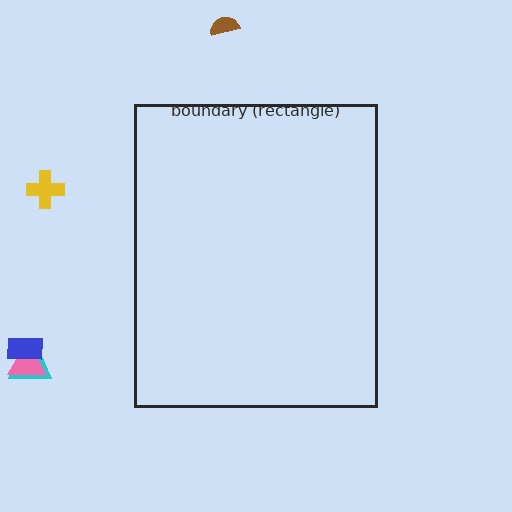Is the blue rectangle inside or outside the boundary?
Outside.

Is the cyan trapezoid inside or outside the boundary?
Outside.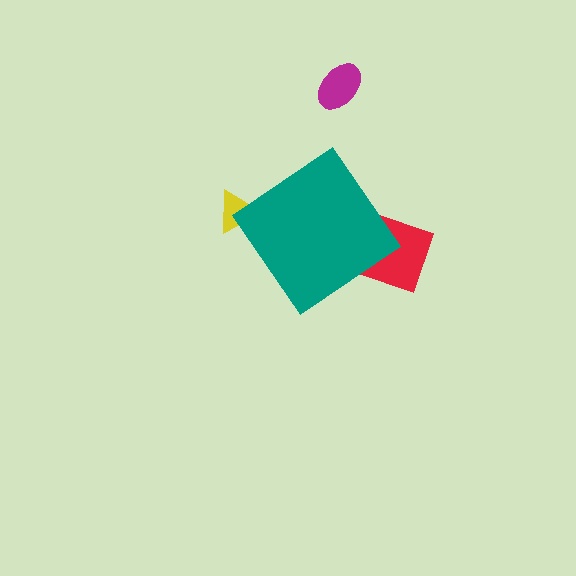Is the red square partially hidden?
Yes, the red square is partially hidden behind the teal diamond.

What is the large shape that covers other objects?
A teal diamond.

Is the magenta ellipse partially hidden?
No, the magenta ellipse is fully visible.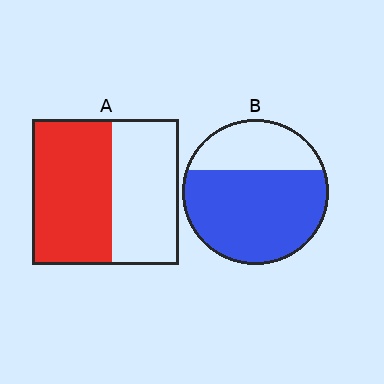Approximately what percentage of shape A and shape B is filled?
A is approximately 55% and B is approximately 70%.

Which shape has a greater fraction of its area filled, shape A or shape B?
Shape B.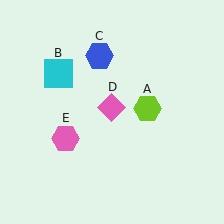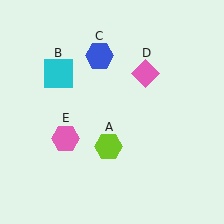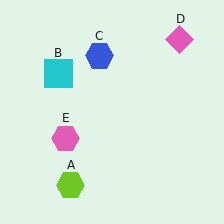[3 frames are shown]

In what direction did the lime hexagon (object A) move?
The lime hexagon (object A) moved down and to the left.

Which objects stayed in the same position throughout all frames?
Cyan square (object B) and blue hexagon (object C) and pink hexagon (object E) remained stationary.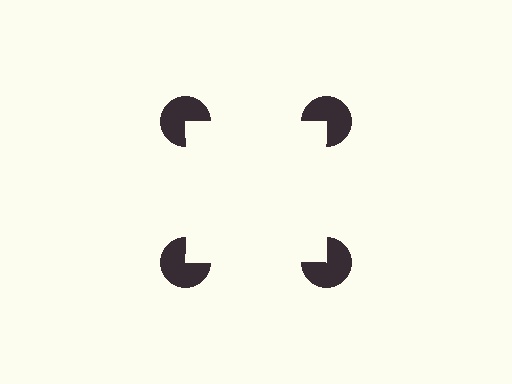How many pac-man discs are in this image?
There are 4 — one at each vertex of the illusory square.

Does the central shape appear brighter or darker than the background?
It typically appears slightly brighter than the background, even though no actual brightness change is drawn.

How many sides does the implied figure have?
4 sides.